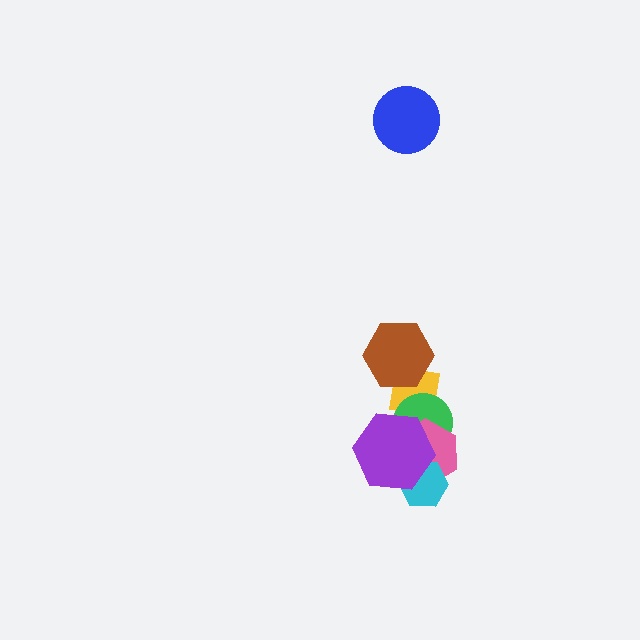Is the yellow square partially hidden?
Yes, it is partially covered by another shape.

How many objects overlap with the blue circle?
0 objects overlap with the blue circle.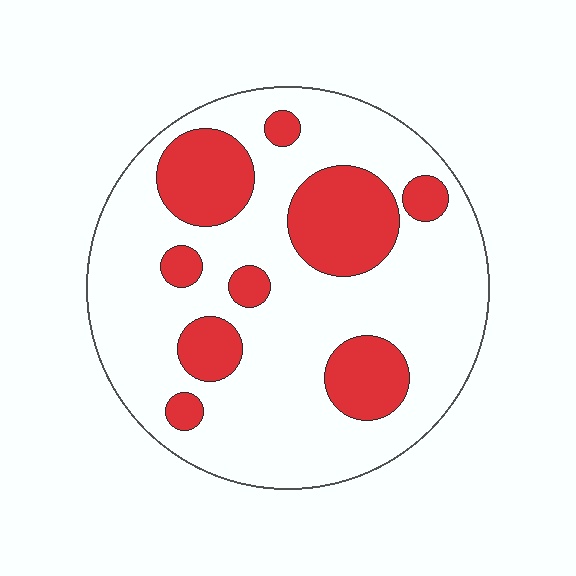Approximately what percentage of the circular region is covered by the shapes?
Approximately 25%.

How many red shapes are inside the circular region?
9.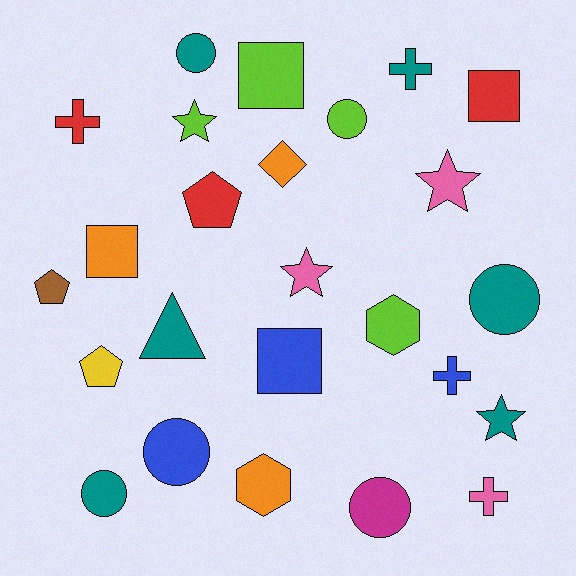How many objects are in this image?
There are 25 objects.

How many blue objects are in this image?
There are 3 blue objects.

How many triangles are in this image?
There is 1 triangle.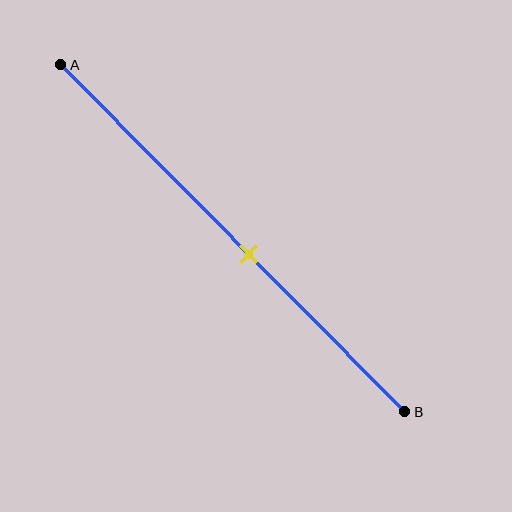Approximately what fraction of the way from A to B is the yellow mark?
The yellow mark is approximately 55% of the way from A to B.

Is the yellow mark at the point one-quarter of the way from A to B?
No, the mark is at about 55% from A, not at the 25% one-quarter point.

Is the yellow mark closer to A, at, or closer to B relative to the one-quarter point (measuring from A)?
The yellow mark is closer to point B than the one-quarter point of segment AB.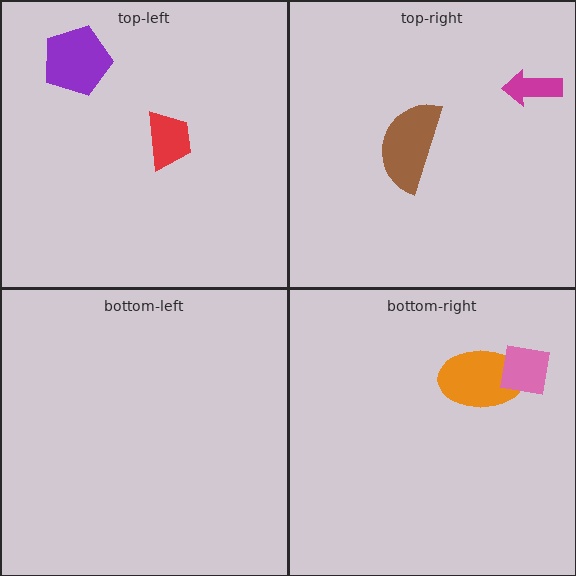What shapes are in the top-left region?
The red trapezoid, the purple pentagon.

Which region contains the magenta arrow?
The top-right region.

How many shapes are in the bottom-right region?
2.